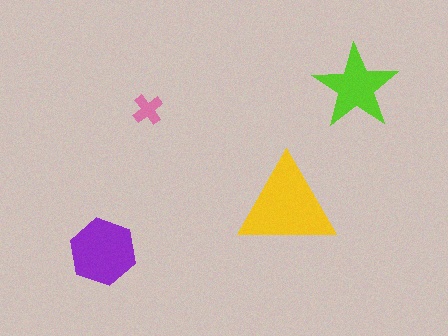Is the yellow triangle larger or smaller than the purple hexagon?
Larger.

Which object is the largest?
The yellow triangle.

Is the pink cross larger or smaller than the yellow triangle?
Smaller.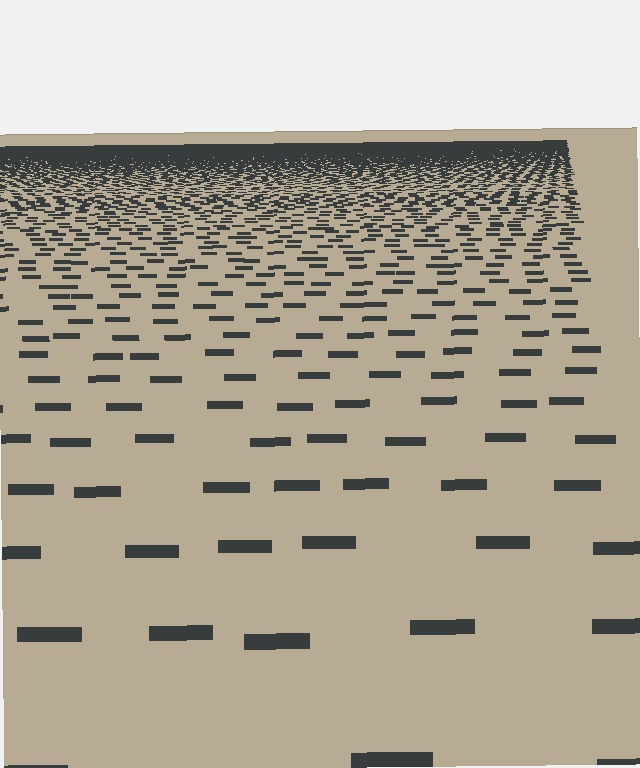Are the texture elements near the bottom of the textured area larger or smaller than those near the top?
Larger. Near the bottom, elements are closer to the viewer and appear at a bigger on-screen size.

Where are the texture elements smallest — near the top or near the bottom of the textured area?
Near the top.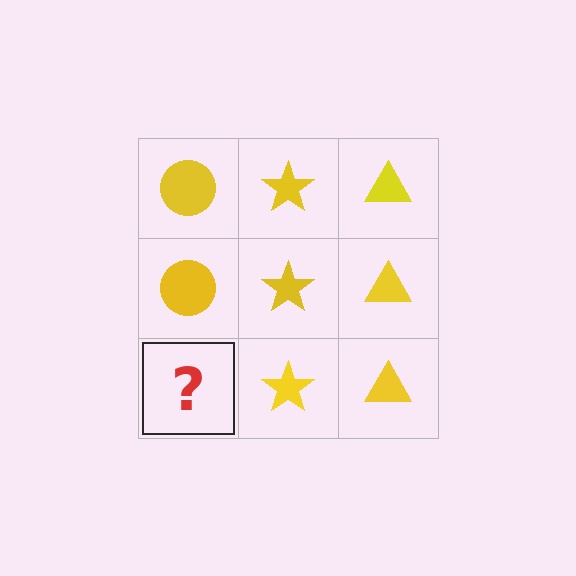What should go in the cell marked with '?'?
The missing cell should contain a yellow circle.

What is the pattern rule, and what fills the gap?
The rule is that each column has a consistent shape. The gap should be filled with a yellow circle.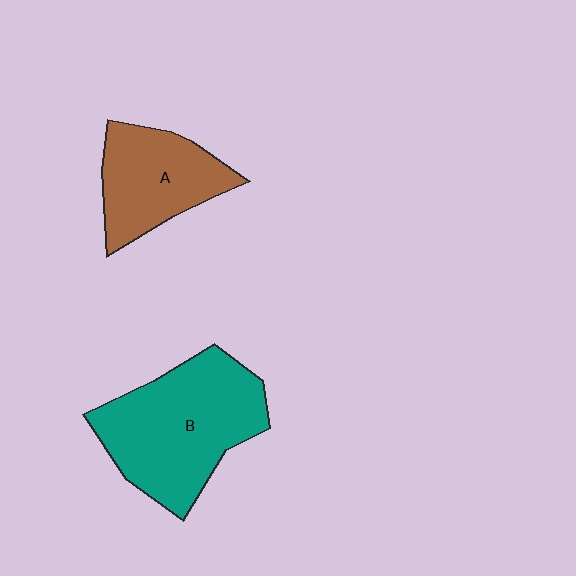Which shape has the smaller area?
Shape A (brown).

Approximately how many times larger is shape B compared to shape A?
Approximately 1.6 times.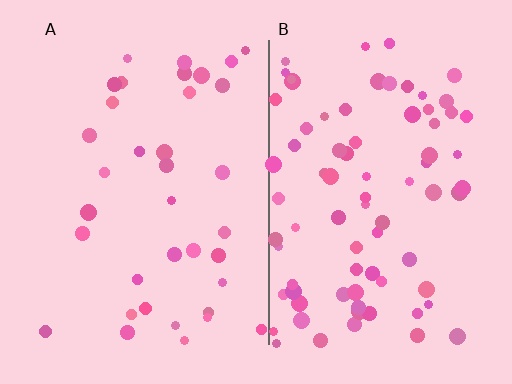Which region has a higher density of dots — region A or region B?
B (the right).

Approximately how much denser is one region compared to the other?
Approximately 2.2× — region B over region A.